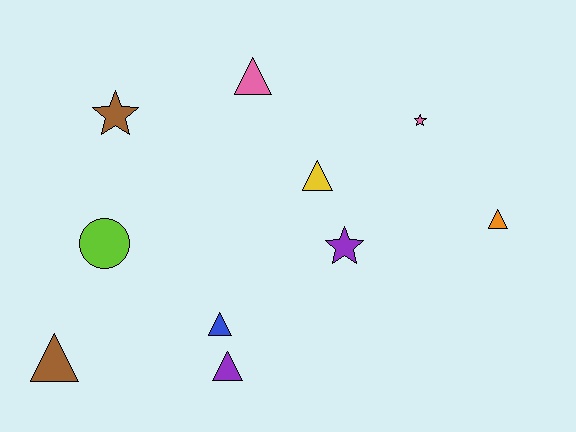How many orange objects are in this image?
There is 1 orange object.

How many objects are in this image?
There are 10 objects.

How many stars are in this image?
There are 3 stars.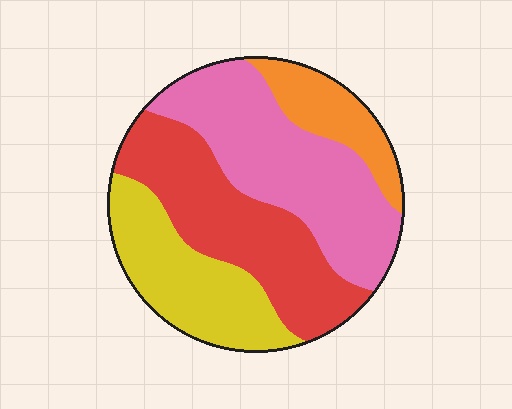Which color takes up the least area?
Orange, at roughly 10%.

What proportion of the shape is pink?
Pink takes up between a third and a half of the shape.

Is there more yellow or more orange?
Yellow.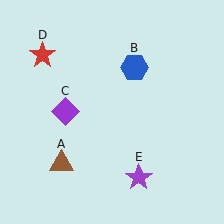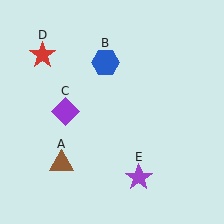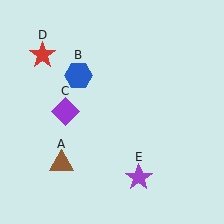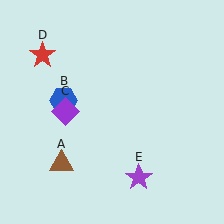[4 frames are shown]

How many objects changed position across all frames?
1 object changed position: blue hexagon (object B).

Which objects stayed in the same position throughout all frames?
Brown triangle (object A) and purple diamond (object C) and red star (object D) and purple star (object E) remained stationary.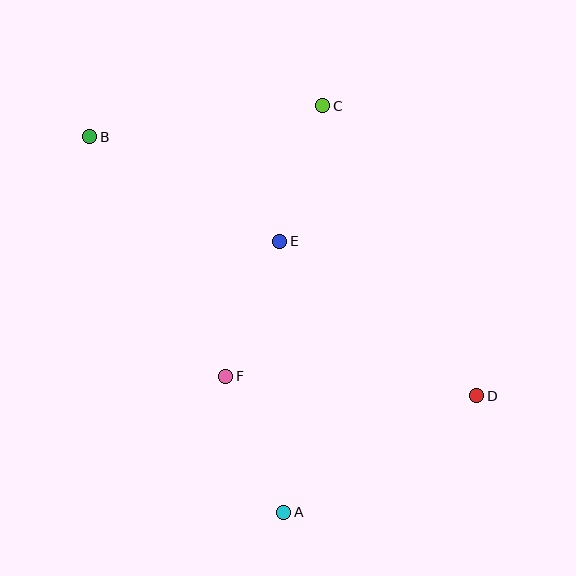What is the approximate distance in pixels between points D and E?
The distance between D and E is approximately 251 pixels.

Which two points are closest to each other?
Points C and E are closest to each other.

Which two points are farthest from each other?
Points B and D are farthest from each other.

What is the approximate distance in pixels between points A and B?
The distance between A and B is approximately 423 pixels.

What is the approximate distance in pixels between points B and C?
The distance between B and C is approximately 235 pixels.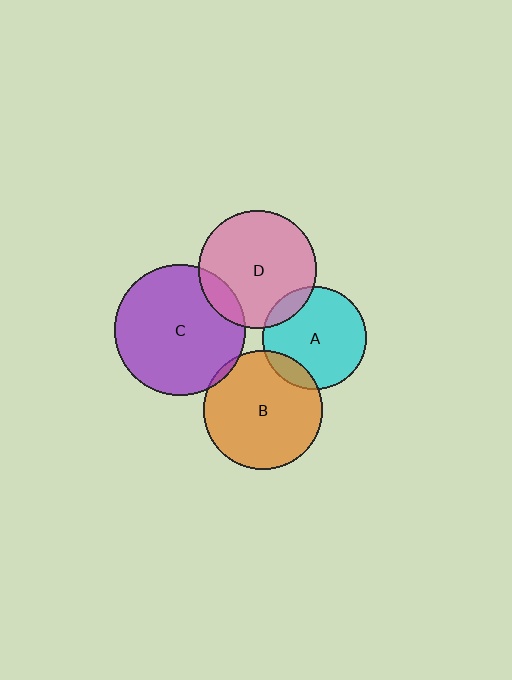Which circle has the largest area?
Circle C (purple).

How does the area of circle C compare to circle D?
Approximately 1.2 times.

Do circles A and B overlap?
Yes.